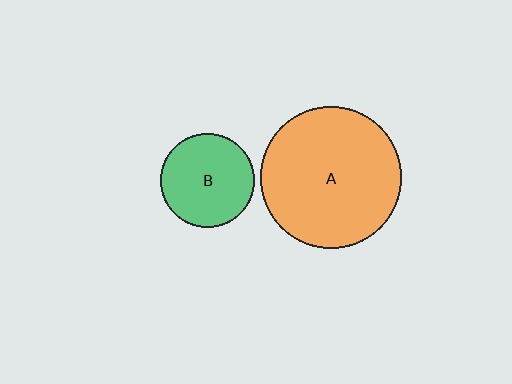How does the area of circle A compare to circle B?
Approximately 2.3 times.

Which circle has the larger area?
Circle A (orange).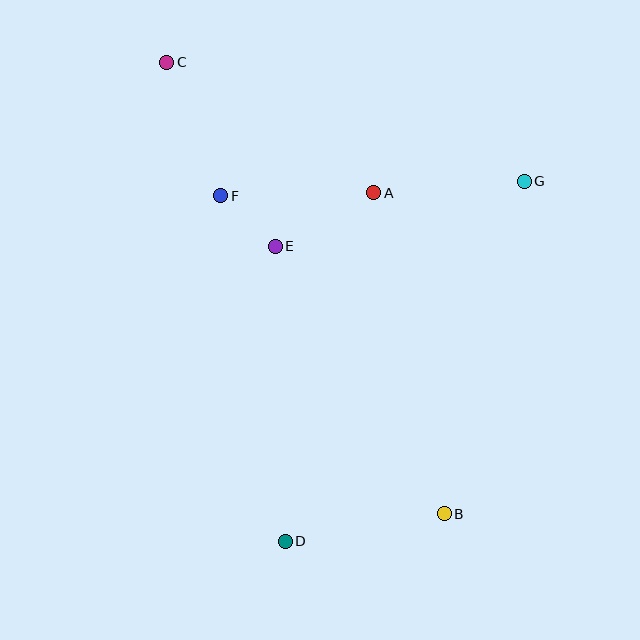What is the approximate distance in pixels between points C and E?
The distance between C and E is approximately 214 pixels.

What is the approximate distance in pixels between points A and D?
The distance between A and D is approximately 360 pixels.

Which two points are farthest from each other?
Points B and C are farthest from each other.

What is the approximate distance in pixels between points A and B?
The distance between A and B is approximately 329 pixels.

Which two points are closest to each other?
Points E and F are closest to each other.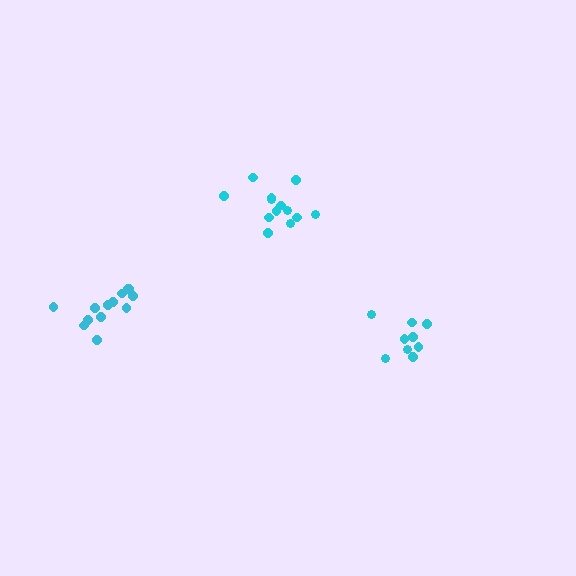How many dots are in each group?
Group 1: 9 dots, Group 2: 13 dots, Group 3: 13 dots (35 total).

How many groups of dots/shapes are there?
There are 3 groups.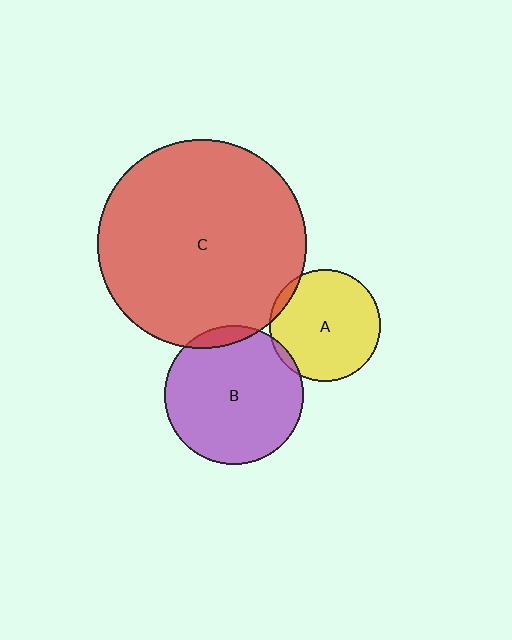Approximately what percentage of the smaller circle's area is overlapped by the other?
Approximately 5%.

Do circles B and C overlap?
Yes.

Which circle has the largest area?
Circle C (red).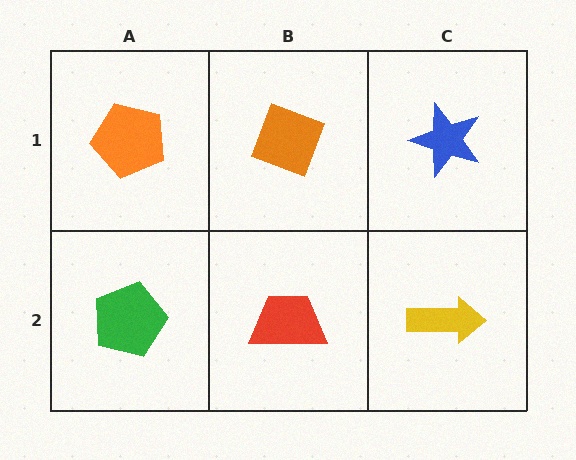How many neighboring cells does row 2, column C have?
2.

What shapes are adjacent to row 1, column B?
A red trapezoid (row 2, column B), an orange pentagon (row 1, column A), a blue star (row 1, column C).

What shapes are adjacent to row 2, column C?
A blue star (row 1, column C), a red trapezoid (row 2, column B).